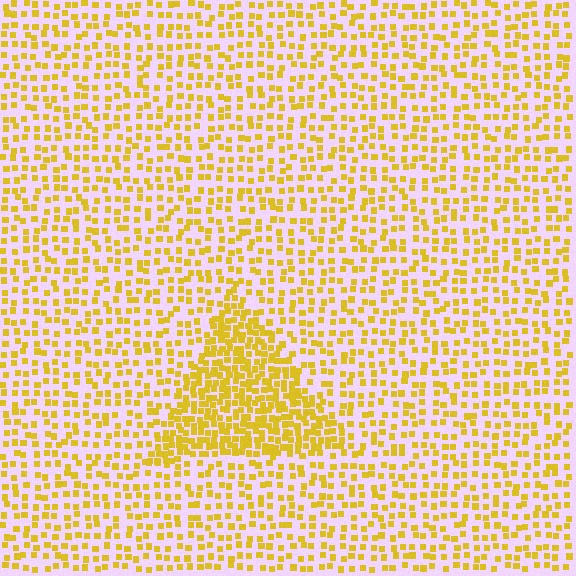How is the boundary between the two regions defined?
The boundary is defined by a change in element density (approximately 2.1x ratio). All elements are the same color, size, and shape.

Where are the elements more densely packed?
The elements are more densely packed inside the triangle boundary.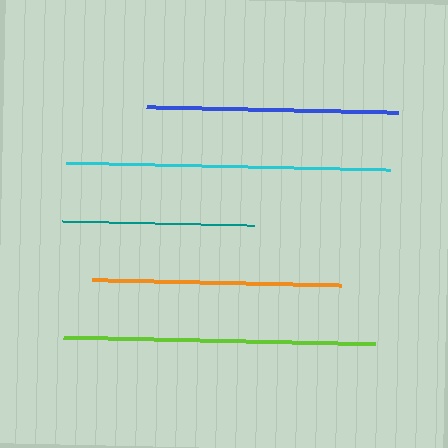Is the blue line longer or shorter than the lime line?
The lime line is longer than the blue line.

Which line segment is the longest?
The cyan line is the longest at approximately 324 pixels.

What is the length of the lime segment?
The lime segment is approximately 312 pixels long.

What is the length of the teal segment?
The teal segment is approximately 192 pixels long.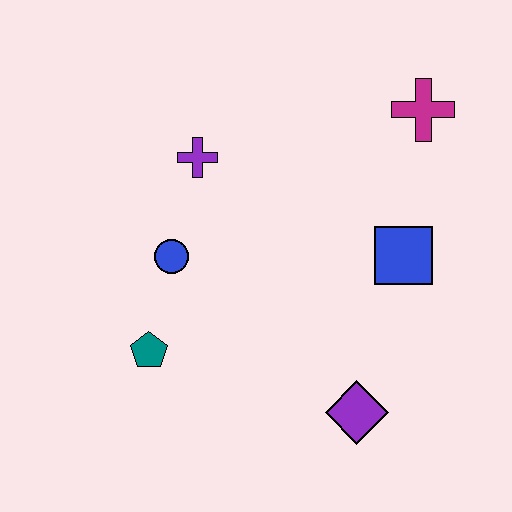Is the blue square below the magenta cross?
Yes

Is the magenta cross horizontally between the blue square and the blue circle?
No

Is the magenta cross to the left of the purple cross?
No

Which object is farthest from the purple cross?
The purple diamond is farthest from the purple cross.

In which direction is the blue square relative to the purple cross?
The blue square is to the right of the purple cross.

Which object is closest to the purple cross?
The blue circle is closest to the purple cross.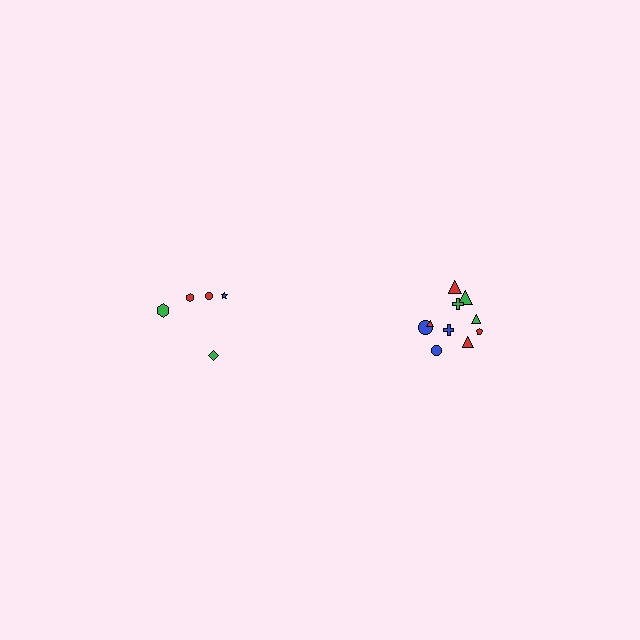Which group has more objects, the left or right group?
The right group.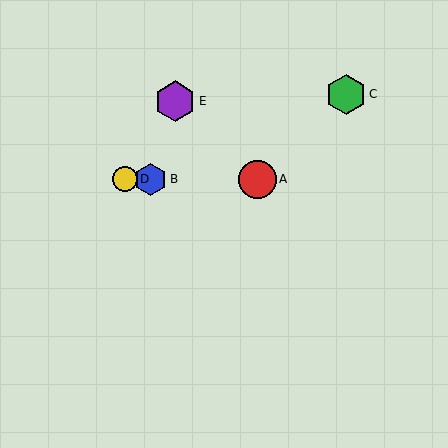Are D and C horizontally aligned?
No, D is at y≈179 and C is at y≈94.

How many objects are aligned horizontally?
3 objects (A, B, D) are aligned horizontally.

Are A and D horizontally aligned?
Yes, both are at y≈179.